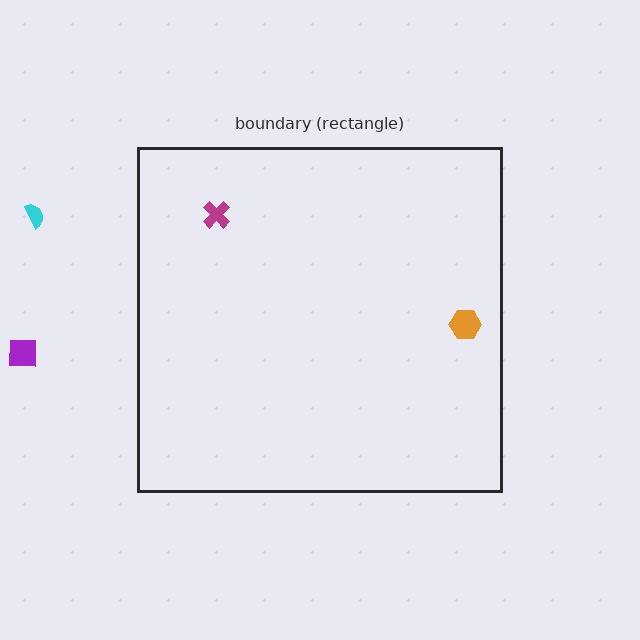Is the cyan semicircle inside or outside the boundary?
Outside.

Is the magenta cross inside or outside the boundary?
Inside.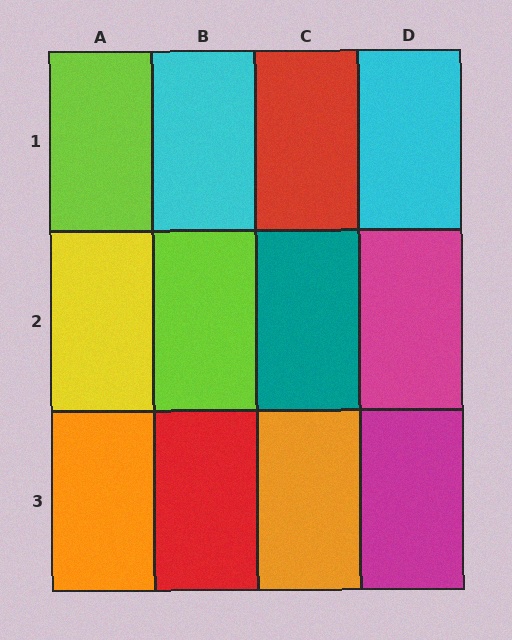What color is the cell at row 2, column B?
Lime.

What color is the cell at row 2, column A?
Yellow.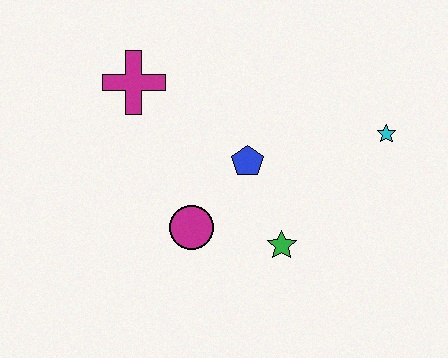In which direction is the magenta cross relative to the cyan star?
The magenta cross is to the left of the cyan star.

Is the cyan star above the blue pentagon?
Yes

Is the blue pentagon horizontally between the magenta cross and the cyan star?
Yes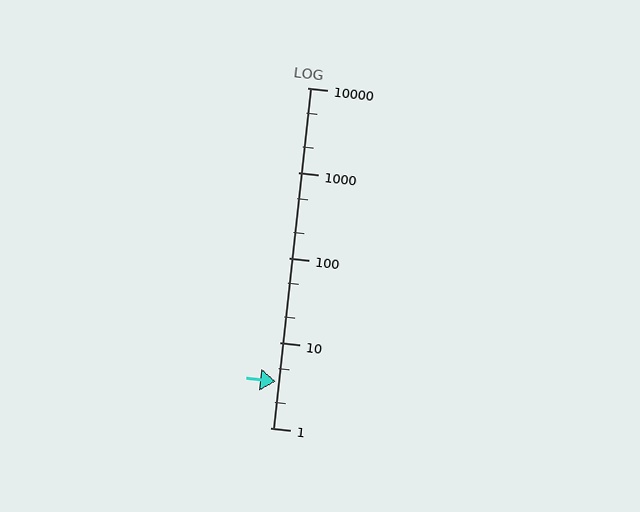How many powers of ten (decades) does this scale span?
The scale spans 4 decades, from 1 to 10000.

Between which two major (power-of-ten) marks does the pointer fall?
The pointer is between 1 and 10.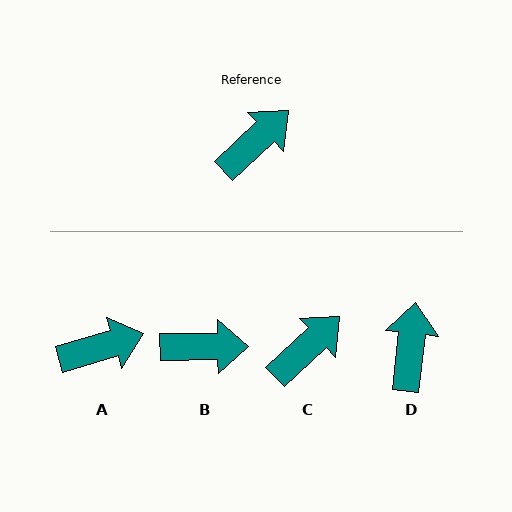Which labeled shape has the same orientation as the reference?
C.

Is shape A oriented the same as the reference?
No, it is off by about 26 degrees.